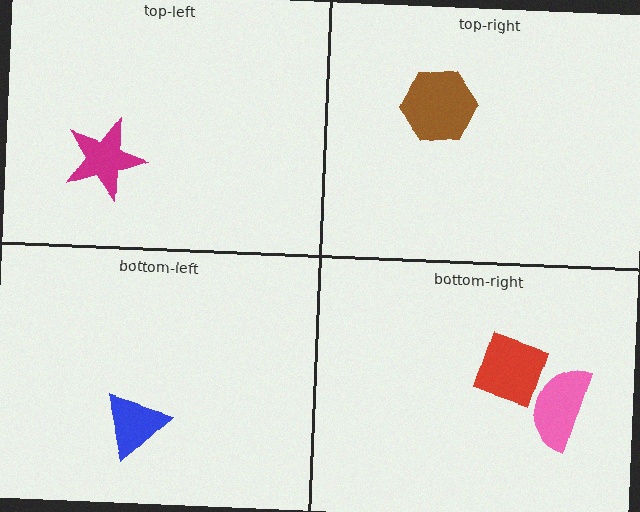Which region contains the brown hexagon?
The top-right region.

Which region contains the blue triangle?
The bottom-left region.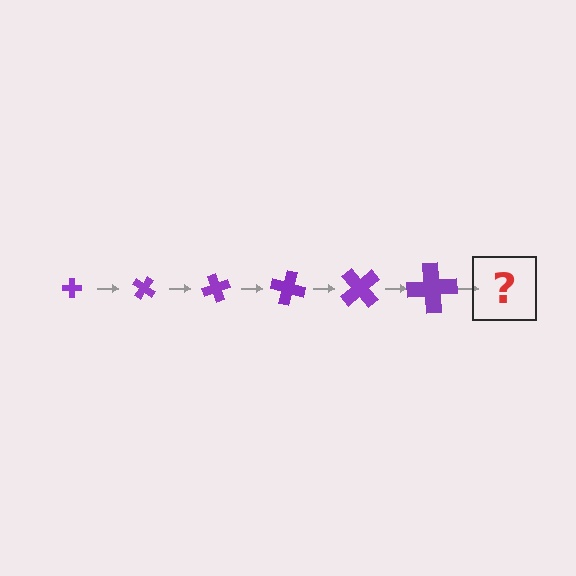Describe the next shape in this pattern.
It should be a cross, larger than the previous one and rotated 210 degrees from the start.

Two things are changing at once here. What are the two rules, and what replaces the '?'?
The two rules are that the cross grows larger each step and it rotates 35 degrees each step. The '?' should be a cross, larger than the previous one and rotated 210 degrees from the start.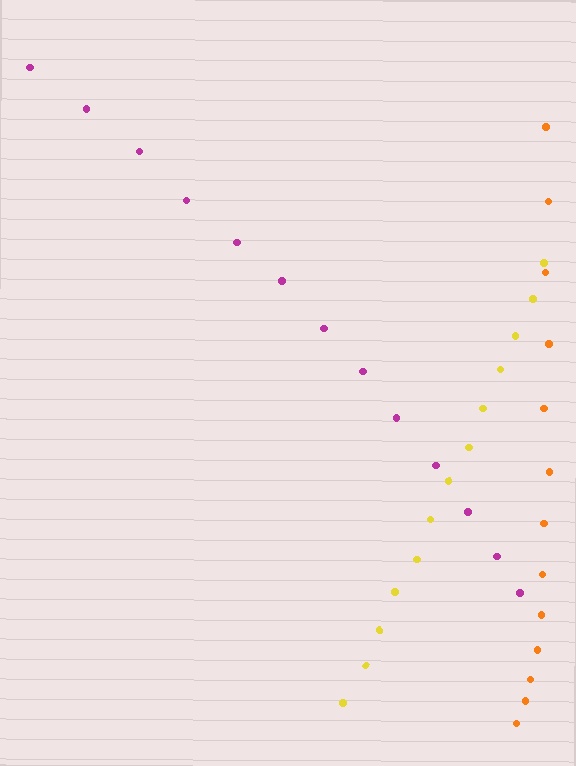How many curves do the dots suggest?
There are 3 distinct paths.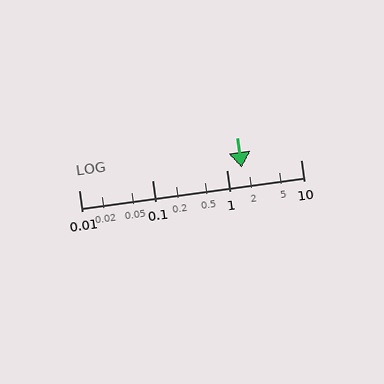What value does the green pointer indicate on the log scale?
The pointer indicates approximately 1.6.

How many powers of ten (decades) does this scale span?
The scale spans 3 decades, from 0.01 to 10.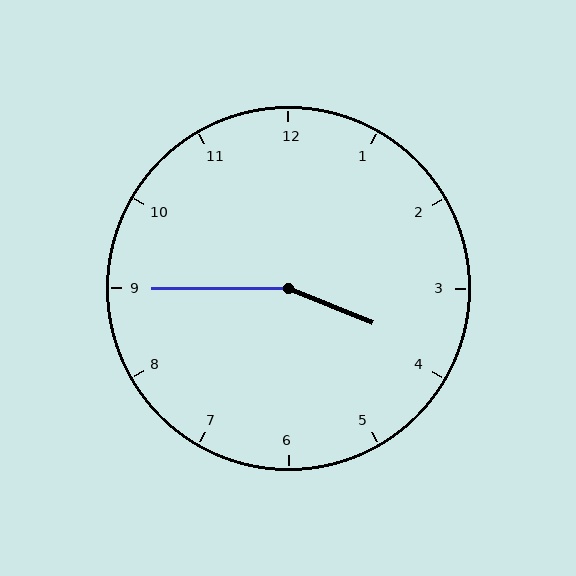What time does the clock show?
3:45.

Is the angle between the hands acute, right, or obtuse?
It is obtuse.